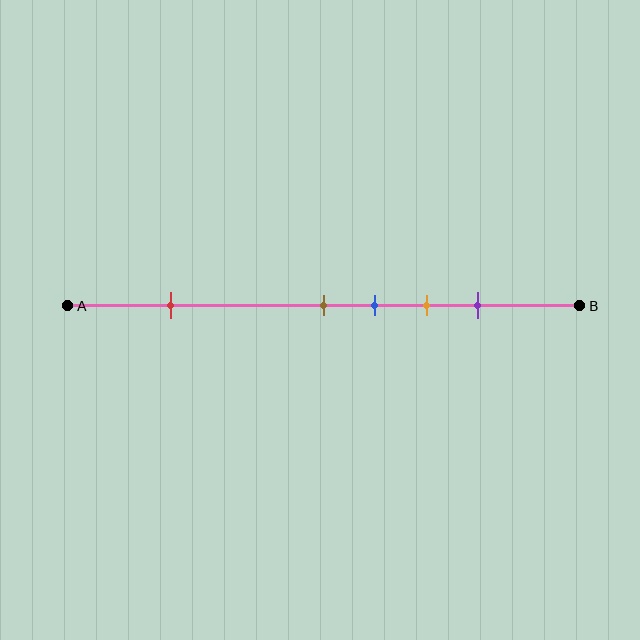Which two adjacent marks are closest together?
The brown and blue marks are the closest adjacent pair.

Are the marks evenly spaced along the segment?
No, the marks are not evenly spaced.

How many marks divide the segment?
There are 5 marks dividing the segment.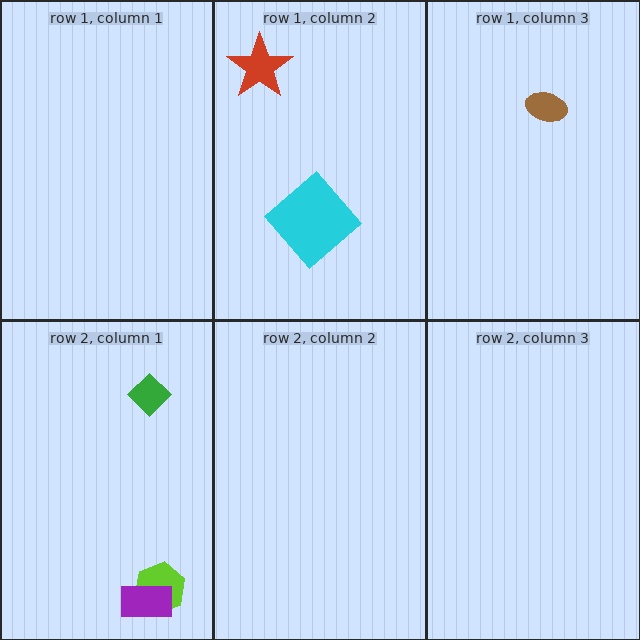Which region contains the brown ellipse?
The row 1, column 3 region.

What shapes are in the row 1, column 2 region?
The red star, the cyan diamond.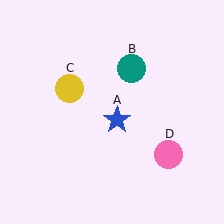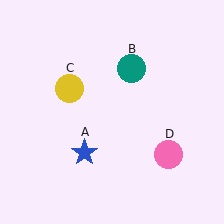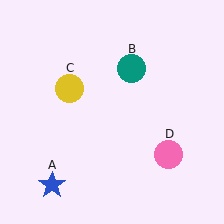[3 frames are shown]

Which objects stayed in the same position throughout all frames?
Teal circle (object B) and yellow circle (object C) and pink circle (object D) remained stationary.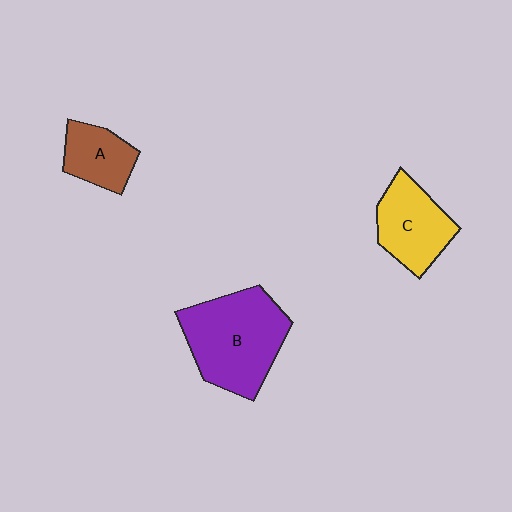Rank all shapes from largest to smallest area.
From largest to smallest: B (purple), C (yellow), A (brown).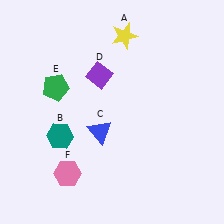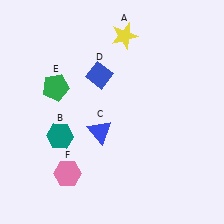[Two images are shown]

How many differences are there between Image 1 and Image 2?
There is 1 difference between the two images.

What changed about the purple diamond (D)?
In Image 1, D is purple. In Image 2, it changed to blue.